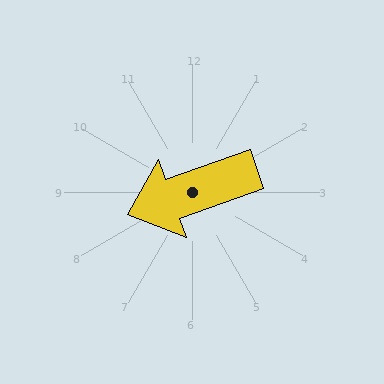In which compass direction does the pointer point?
West.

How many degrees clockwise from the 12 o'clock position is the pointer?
Approximately 251 degrees.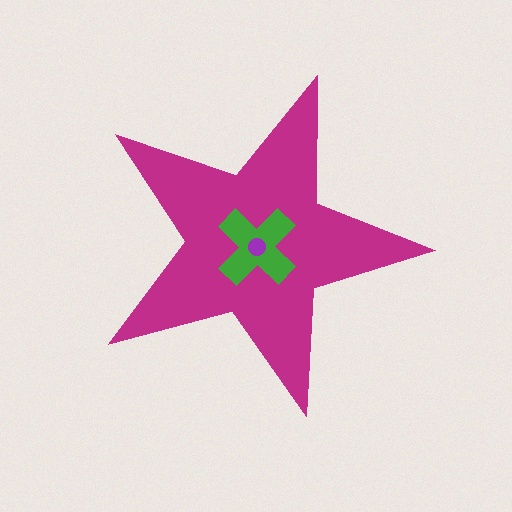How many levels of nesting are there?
3.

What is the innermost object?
The purple circle.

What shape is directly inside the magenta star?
The green cross.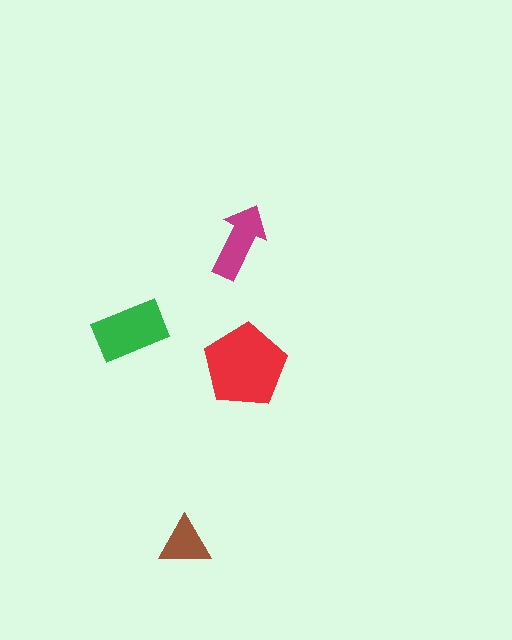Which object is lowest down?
The brown triangle is bottommost.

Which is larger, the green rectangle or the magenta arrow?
The green rectangle.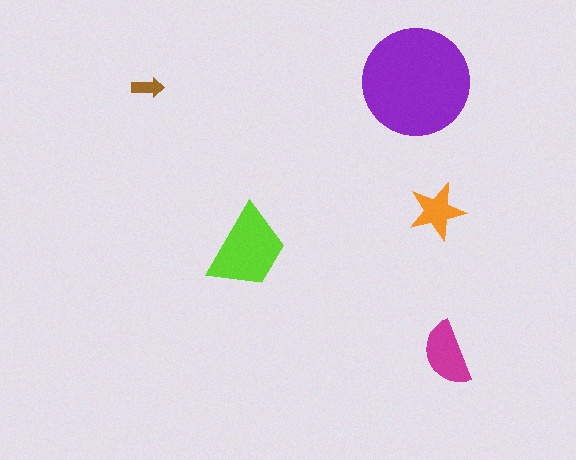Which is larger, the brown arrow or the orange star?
The orange star.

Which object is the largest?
The purple circle.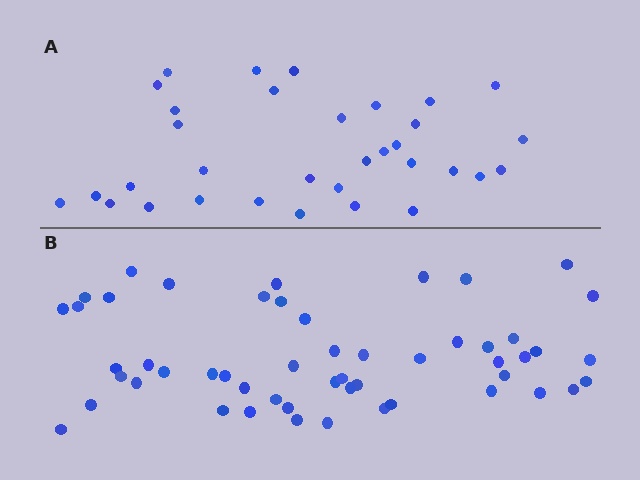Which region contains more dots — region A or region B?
Region B (the bottom region) has more dots.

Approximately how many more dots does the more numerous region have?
Region B has approximately 20 more dots than region A.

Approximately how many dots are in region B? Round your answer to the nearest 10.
About 50 dots. (The exact count is 52, which rounds to 50.)